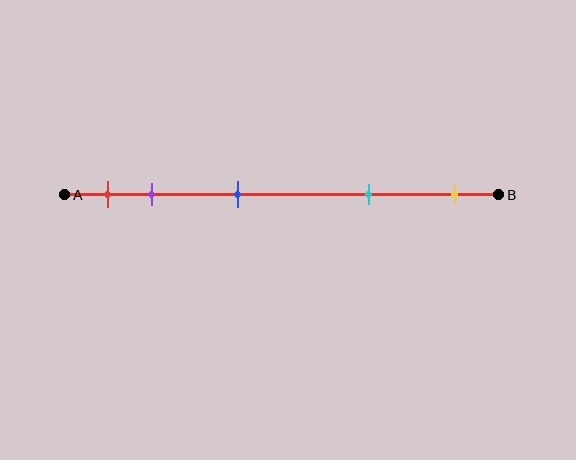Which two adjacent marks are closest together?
The red and purple marks are the closest adjacent pair.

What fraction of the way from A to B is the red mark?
The red mark is approximately 10% (0.1) of the way from A to B.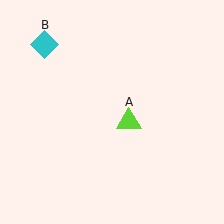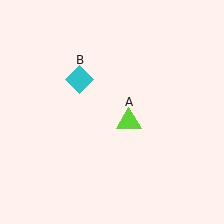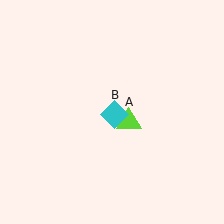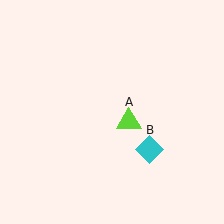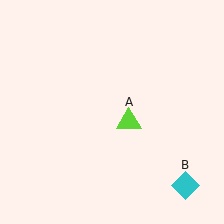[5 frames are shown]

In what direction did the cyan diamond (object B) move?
The cyan diamond (object B) moved down and to the right.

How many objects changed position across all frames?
1 object changed position: cyan diamond (object B).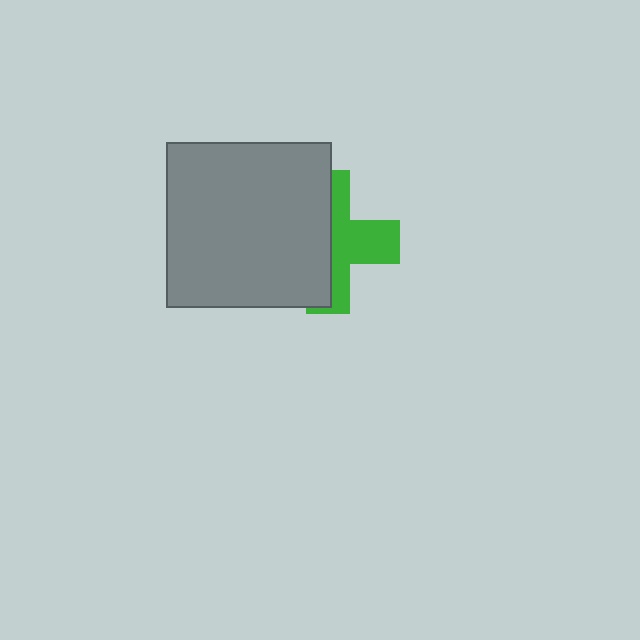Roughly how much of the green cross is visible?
About half of it is visible (roughly 46%).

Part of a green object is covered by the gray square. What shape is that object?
It is a cross.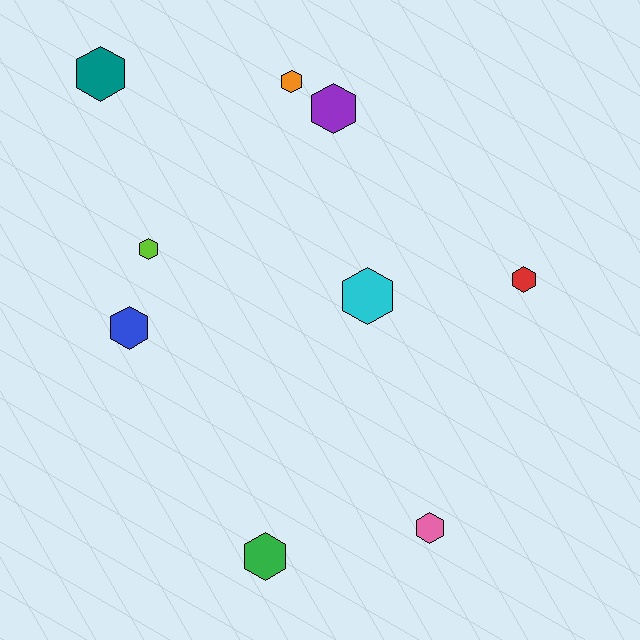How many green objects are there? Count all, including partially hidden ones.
There is 1 green object.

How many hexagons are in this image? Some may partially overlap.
There are 9 hexagons.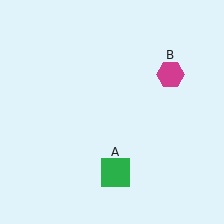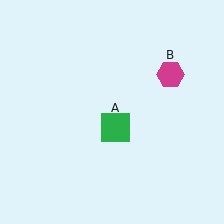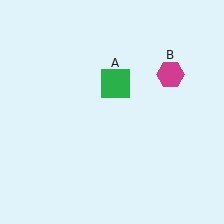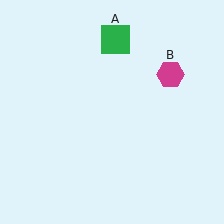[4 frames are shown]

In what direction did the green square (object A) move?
The green square (object A) moved up.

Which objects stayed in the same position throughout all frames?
Magenta hexagon (object B) remained stationary.